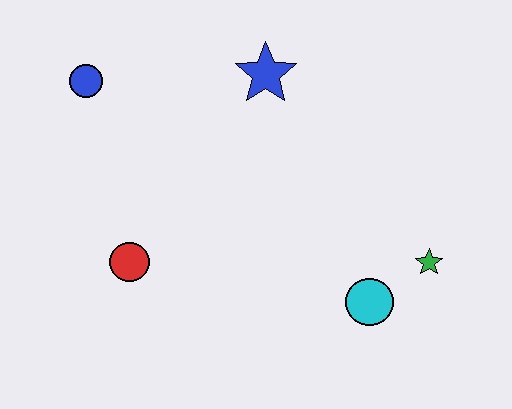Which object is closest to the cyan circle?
The green star is closest to the cyan circle.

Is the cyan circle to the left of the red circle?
No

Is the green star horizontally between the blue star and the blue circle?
No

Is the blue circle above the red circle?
Yes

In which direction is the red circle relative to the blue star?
The red circle is below the blue star.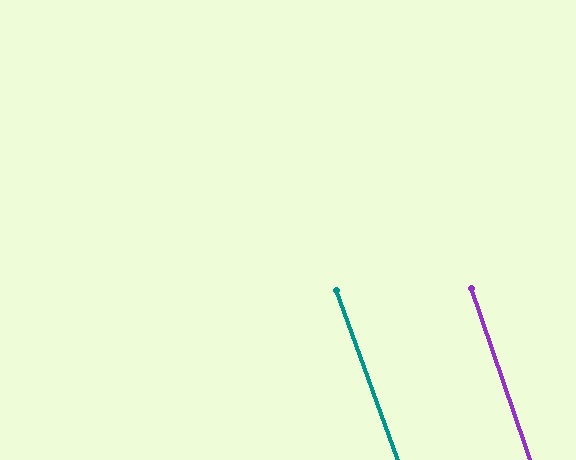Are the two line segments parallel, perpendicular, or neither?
Parallel — their directions differ by only 1.1°.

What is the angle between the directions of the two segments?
Approximately 1 degree.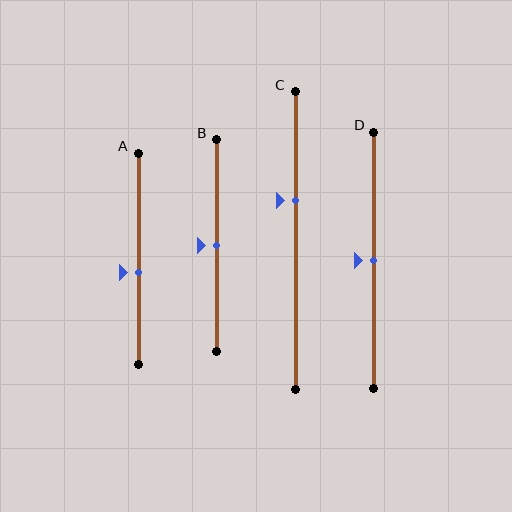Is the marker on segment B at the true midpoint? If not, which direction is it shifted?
Yes, the marker on segment B is at the true midpoint.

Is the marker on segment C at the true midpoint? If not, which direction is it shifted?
No, the marker on segment C is shifted upward by about 13% of the segment length.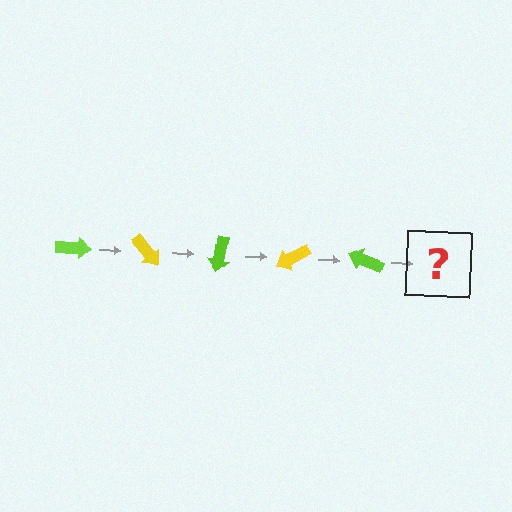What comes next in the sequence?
The next element should be a yellow arrow, rotated 250 degrees from the start.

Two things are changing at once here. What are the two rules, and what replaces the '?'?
The two rules are that it rotates 50 degrees each step and the color cycles through lime and yellow. The '?' should be a yellow arrow, rotated 250 degrees from the start.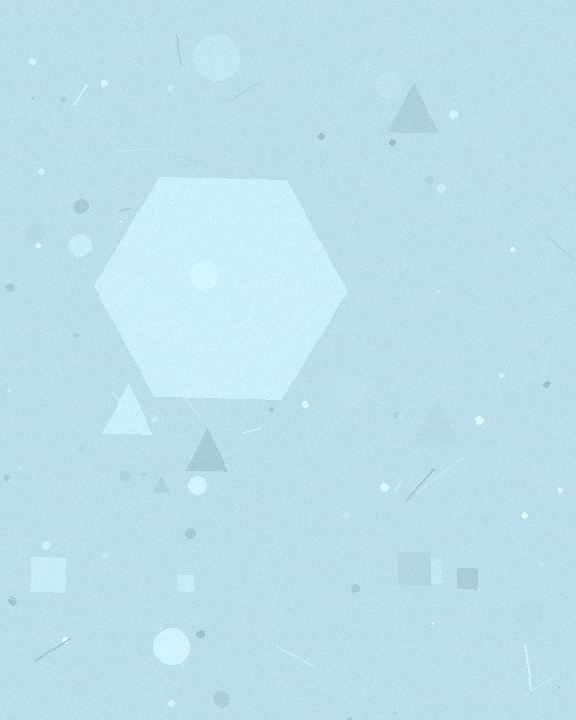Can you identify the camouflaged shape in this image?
The camouflaged shape is a hexagon.